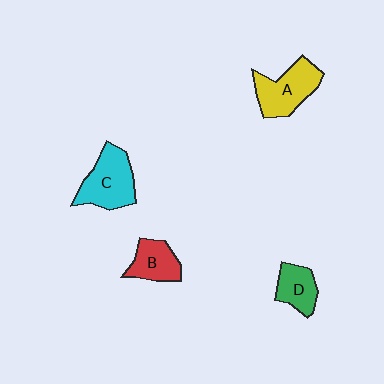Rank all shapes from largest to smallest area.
From largest to smallest: C (cyan), A (yellow), B (red), D (green).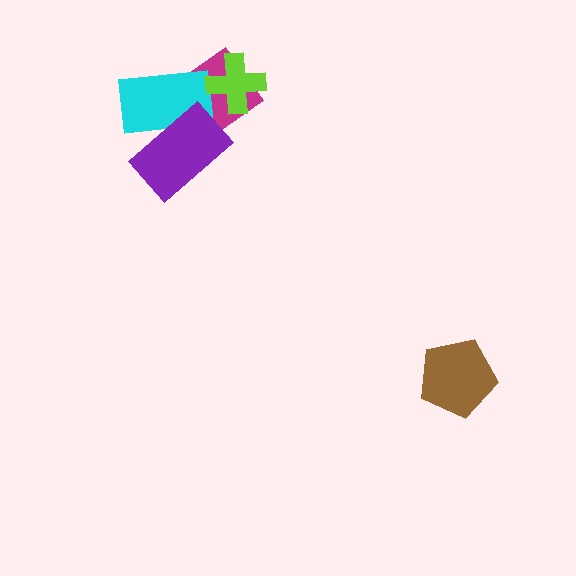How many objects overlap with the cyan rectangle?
2 objects overlap with the cyan rectangle.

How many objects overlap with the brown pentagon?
0 objects overlap with the brown pentagon.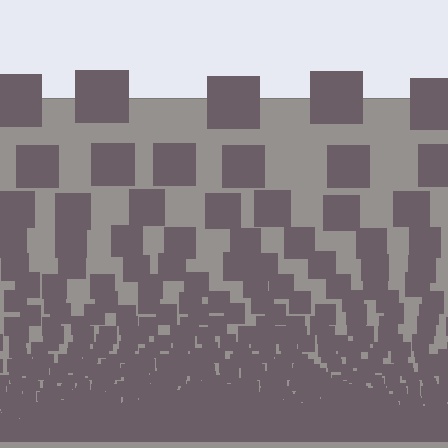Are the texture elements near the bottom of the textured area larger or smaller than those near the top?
Smaller. The gradient is inverted — elements near the bottom are smaller and denser.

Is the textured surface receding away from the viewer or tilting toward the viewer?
The surface appears to tilt toward the viewer. Texture elements get larger and sparser toward the top.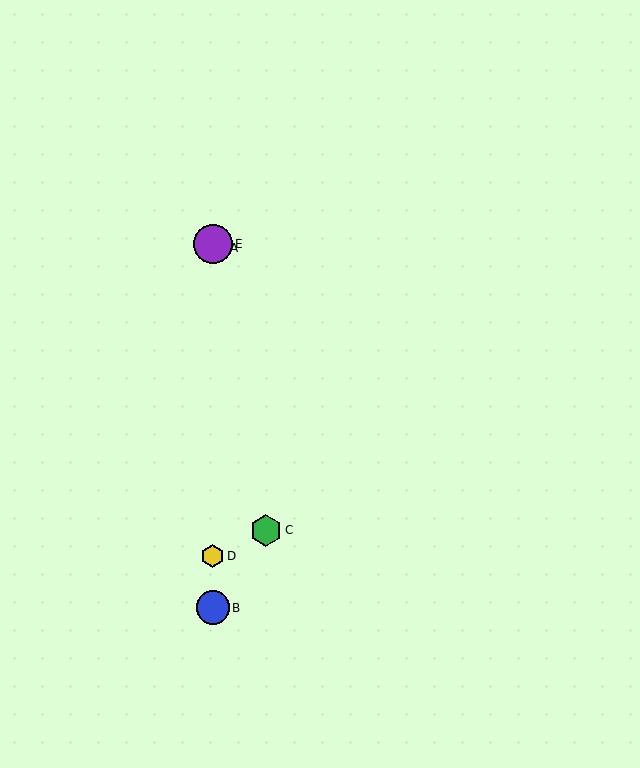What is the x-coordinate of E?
Object E is at x≈213.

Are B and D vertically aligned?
Yes, both are at x≈213.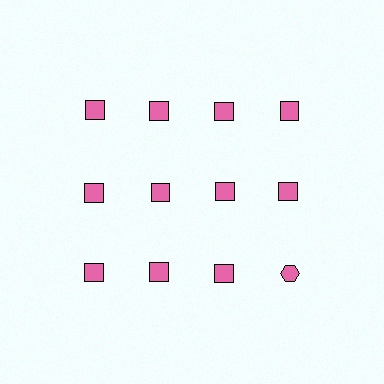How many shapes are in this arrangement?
There are 12 shapes arranged in a grid pattern.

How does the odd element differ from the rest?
It has a different shape: hexagon instead of square.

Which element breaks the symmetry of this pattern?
The pink hexagon in the third row, second from right column breaks the symmetry. All other shapes are pink squares.